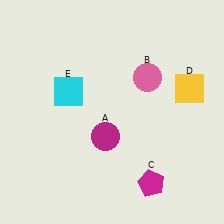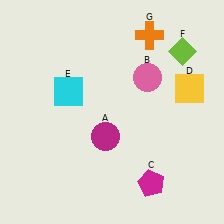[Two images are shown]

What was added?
A lime diamond (F), an orange cross (G) were added in Image 2.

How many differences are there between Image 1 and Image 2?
There are 2 differences between the two images.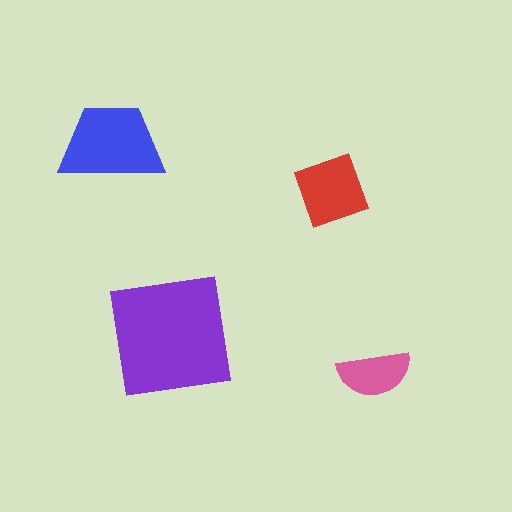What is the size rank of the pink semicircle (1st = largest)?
4th.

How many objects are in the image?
There are 4 objects in the image.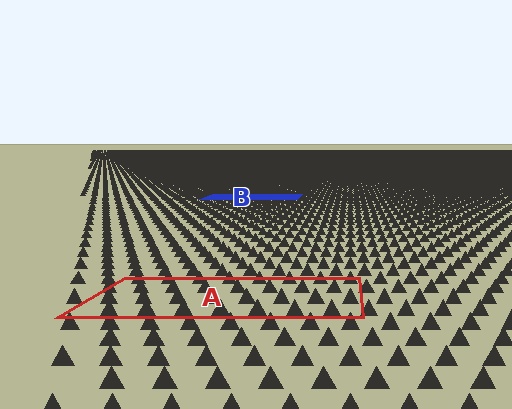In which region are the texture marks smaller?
The texture marks are smaller in region B, because it is farther away.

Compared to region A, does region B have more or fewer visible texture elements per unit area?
Region B has more texture elements per unit area — they are packed more densely because it is farther away.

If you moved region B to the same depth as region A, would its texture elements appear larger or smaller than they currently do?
They would appear larger. At a closer depth, the same texture elements are projected at a bigger on-screen size.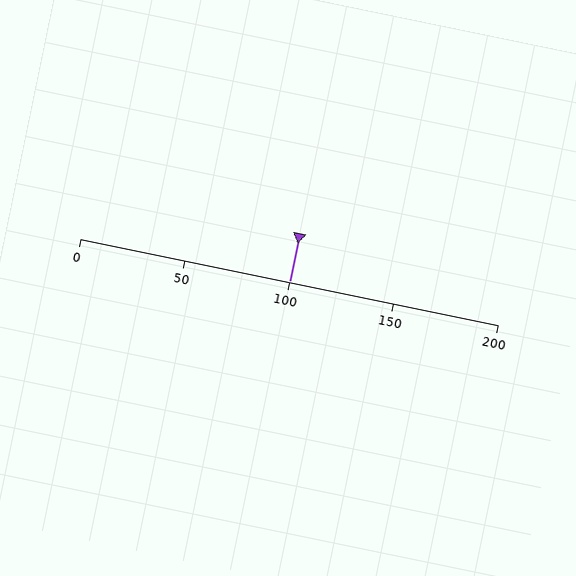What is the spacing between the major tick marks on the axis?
The major ticks are spaced 50 apart.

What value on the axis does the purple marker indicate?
The marker indicates approximately 100.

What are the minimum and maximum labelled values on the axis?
The axis runs from 0 to 200.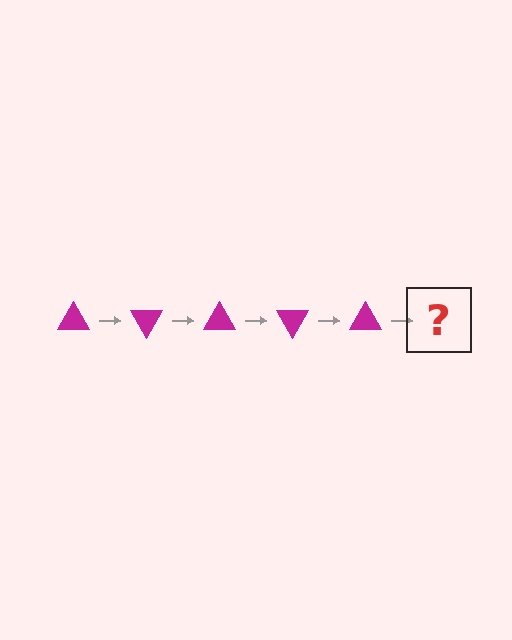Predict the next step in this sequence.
The next step is a magenta triangle rotated 300 degrees.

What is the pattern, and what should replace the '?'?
The pattern is that the triangle rotates 60 degrees each step. The '?' should be a magenta triangle rotated 300 degrees.